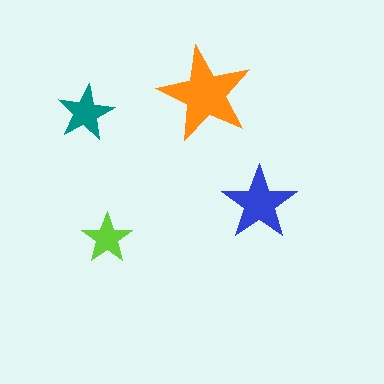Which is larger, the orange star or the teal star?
The orange one.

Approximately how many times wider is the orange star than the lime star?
About 2 times wider.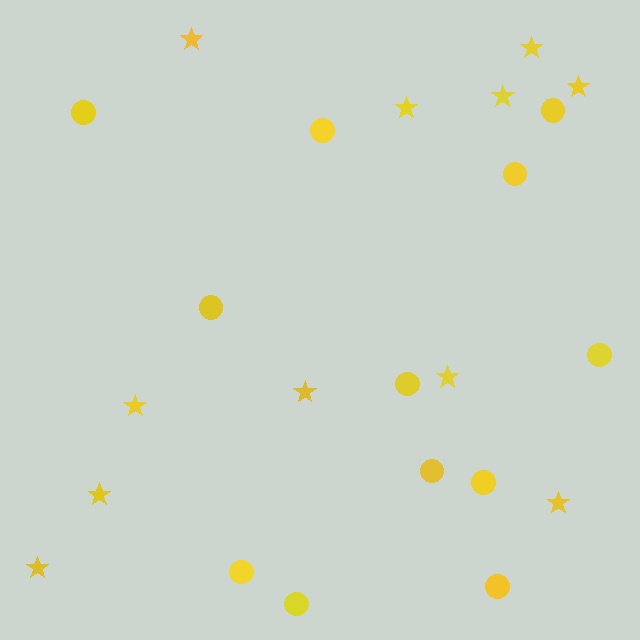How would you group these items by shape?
There are 2 groups: one group of stars (11) and one group of circles (12).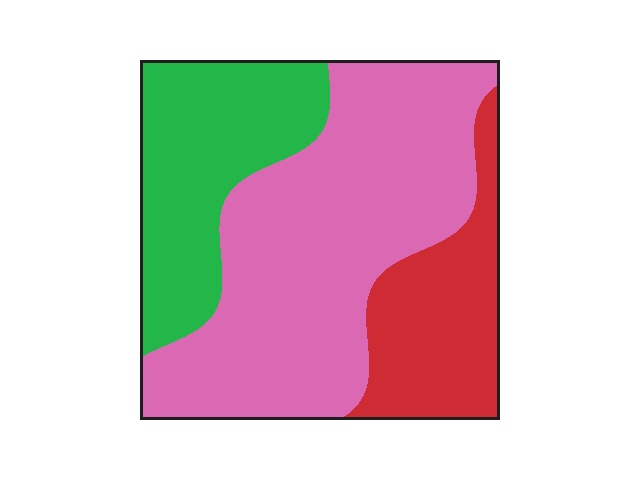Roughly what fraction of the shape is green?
Green takes up between a quarter and a half of the shape.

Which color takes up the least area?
Red, at roughly 20%.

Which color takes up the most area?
Pink, at roughly 55%.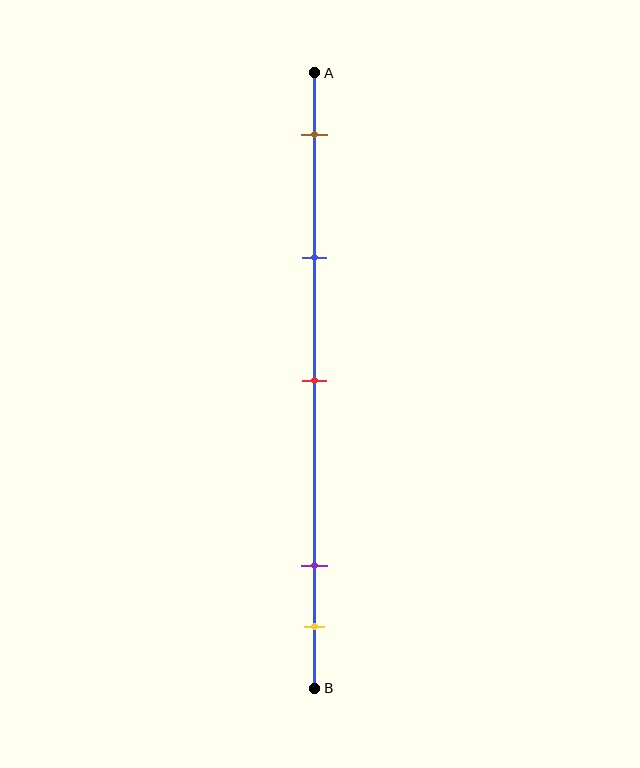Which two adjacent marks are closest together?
The purple and yellow marks are the closest adjacent pair.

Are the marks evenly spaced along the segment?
No, the marks are not evenly spaced.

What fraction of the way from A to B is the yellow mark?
The yellow mark is approximately 90% (0.9) of the way from A to B.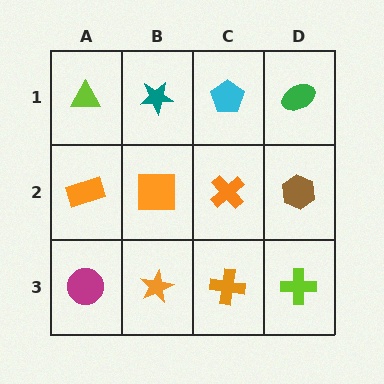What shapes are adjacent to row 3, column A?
An orange rectangle (row 2, column A), an orange star (row 3, column B).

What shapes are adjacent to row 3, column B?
An orange square (row 2, column B), a magenta circle (row 3, column A), an orange cross (row 3, column C).